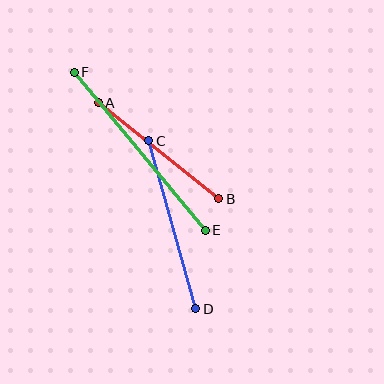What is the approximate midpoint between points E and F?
The midpoint is at approximately (140, 151) pixels.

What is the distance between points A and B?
The distance is approximately 154 pixels.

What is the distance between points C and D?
The distance is approximately 174 pixels.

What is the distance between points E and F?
The distance is approximately 205 pixels.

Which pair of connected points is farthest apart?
Points E and F are farthest apart.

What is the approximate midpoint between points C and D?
The midpoint is at approximately (172, 225) pixels.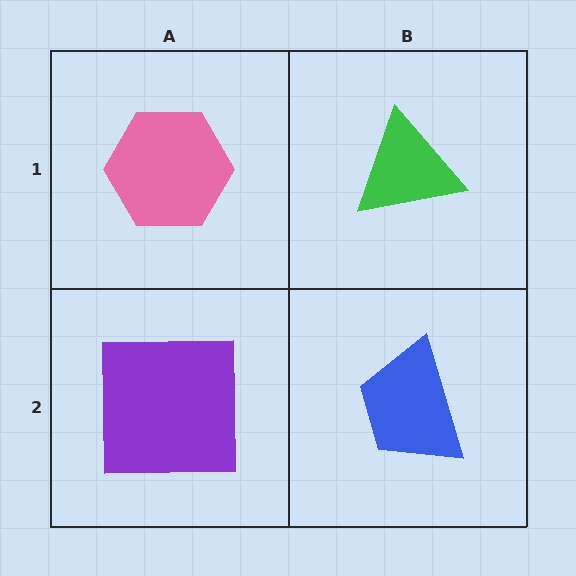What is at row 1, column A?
A pink hexagon.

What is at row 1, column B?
A green triangle.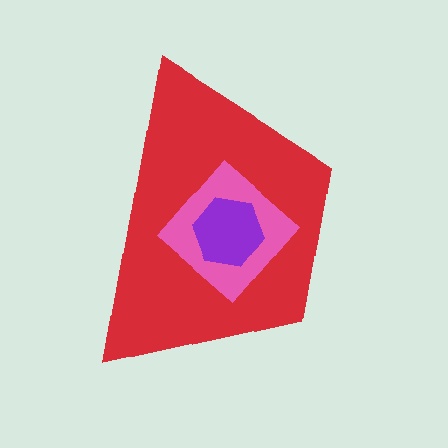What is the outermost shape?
The red trapezoid.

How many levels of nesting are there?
3.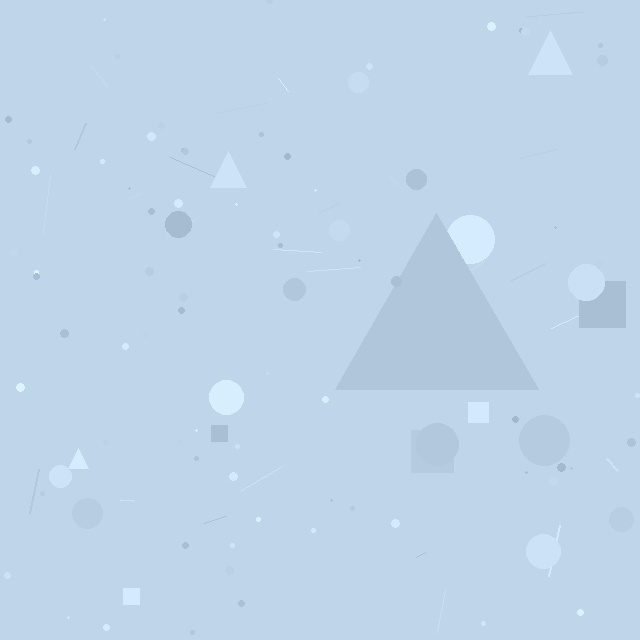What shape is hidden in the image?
A triangle is hidden in the image.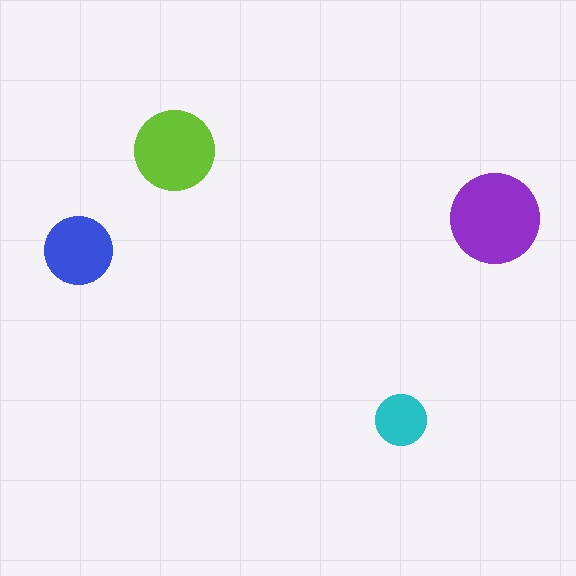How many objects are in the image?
There are 4 objects in the image.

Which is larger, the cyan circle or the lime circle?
The lime one.